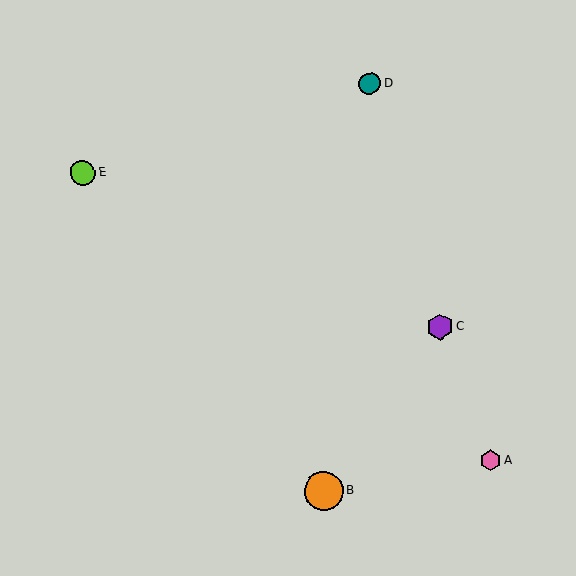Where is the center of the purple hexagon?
The center of the purple hexagon is at (440, 327).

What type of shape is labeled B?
Shape B is an orange circle.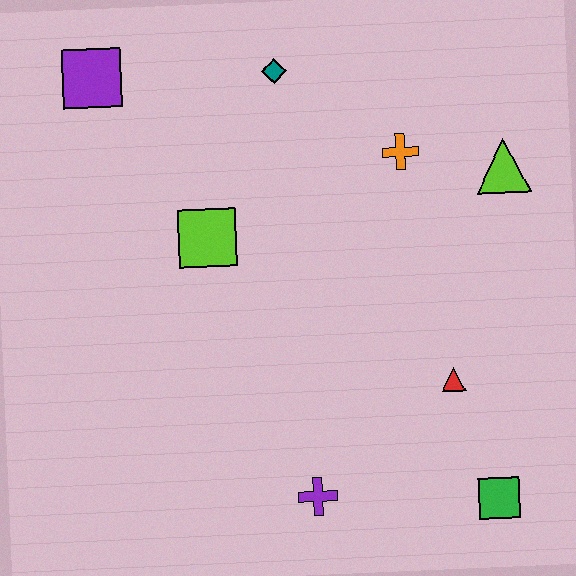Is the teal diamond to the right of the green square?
No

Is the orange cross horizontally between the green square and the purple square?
Yes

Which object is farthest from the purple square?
The green square is farthest from the purple square.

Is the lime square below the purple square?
Yes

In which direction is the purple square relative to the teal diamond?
The purple square is to the left of the teal diamond.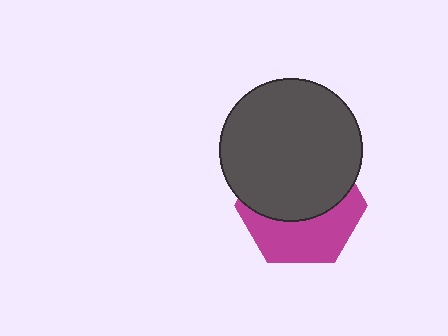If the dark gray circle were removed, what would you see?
You would see the complete magenta hexagon.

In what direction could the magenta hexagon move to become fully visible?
The magenta hexagon could move down. That would shift it out from behind the dark gray circle entirely.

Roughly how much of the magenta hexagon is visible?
A small part of it is visible (roughly 44%).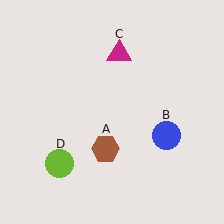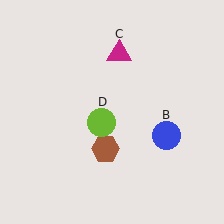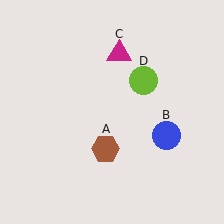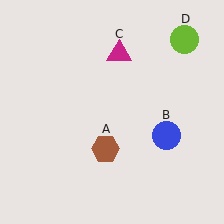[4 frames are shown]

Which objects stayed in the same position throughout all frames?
Brown hexagon (object A) and blue circle (object B) and magenta triangle (object C) remained stationary.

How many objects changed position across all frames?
1 object changed position: lime circle (object D).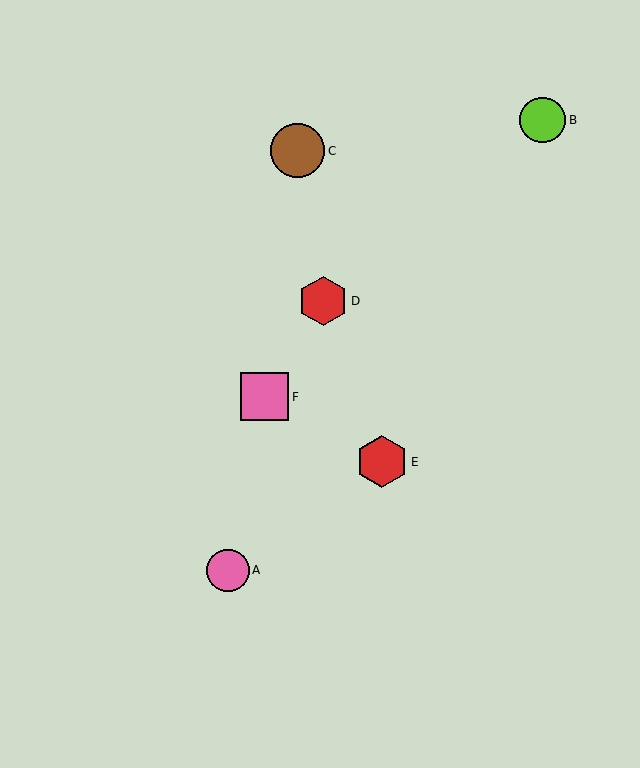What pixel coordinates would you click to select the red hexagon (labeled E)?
Click at (382, 462) to select the red hexagon E.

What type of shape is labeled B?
Shape B is a lime circle.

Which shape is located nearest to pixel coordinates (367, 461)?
The red hexagon (labeled E) at (382, 462) is nearest to that location.